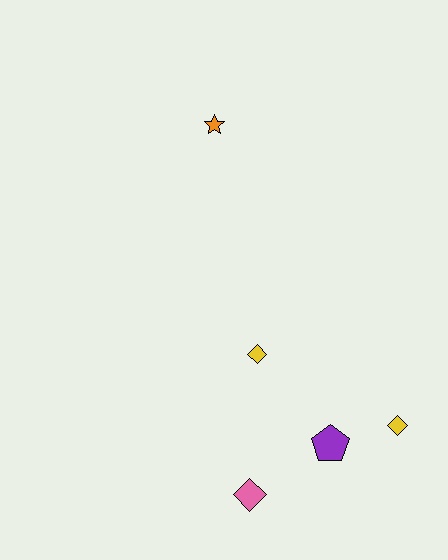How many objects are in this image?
There are 5 objects.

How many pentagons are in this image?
There is 1 pentagon.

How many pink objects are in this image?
There is 1 pink object.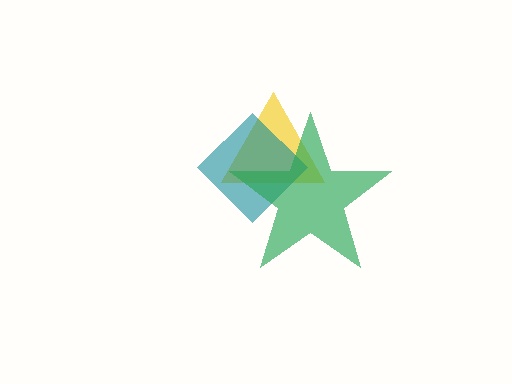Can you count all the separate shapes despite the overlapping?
Yes, there are 3 separate shapes.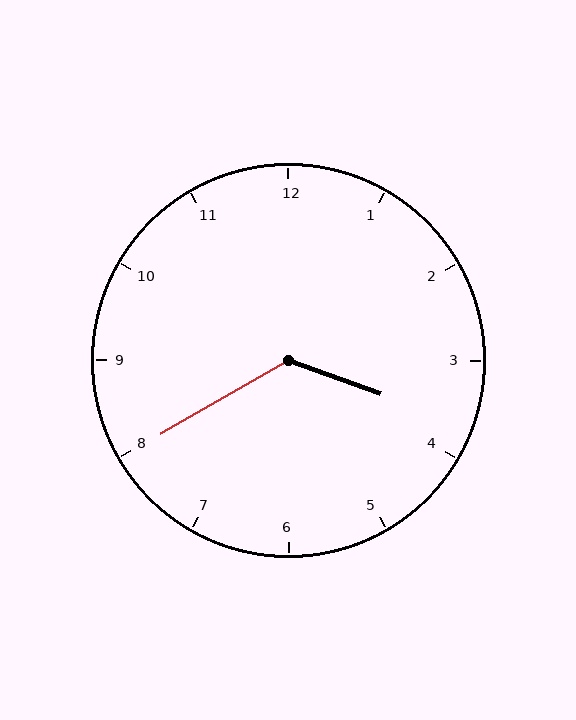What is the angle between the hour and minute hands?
Approximately 130 degrees.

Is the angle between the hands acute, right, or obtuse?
It is obtuse.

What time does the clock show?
3:40.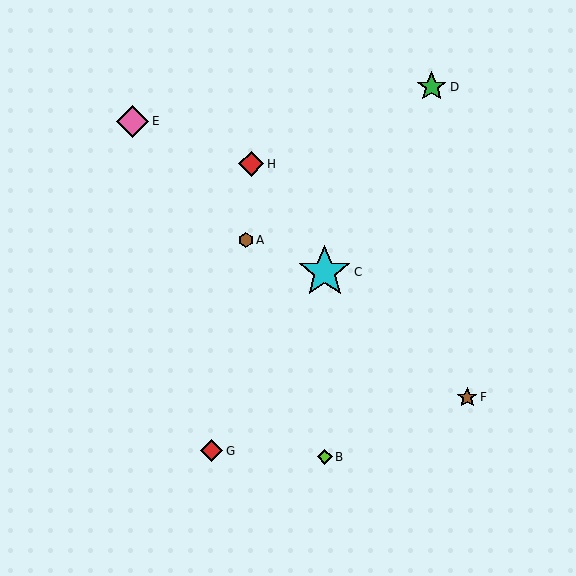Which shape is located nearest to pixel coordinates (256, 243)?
The brown hexagon (labeled A) at (246, 240) is nearest to that location.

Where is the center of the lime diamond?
The center of the lime diamond is at (325, 457).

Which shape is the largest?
The cyan star (labeled C) is the largest.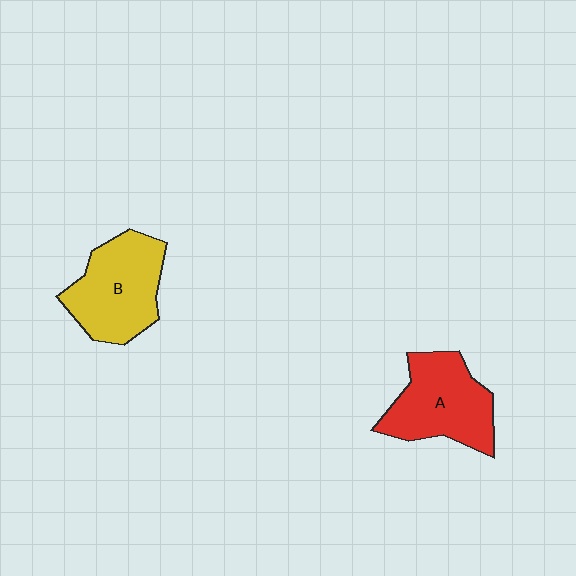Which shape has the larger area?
Shape B (yellow).